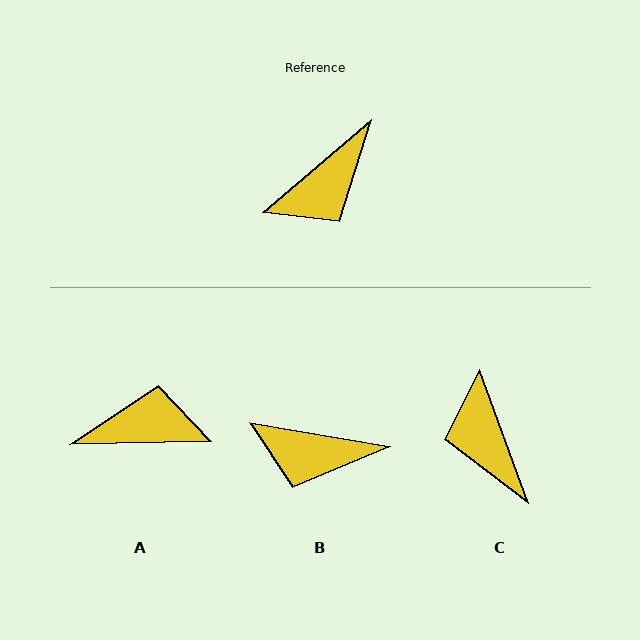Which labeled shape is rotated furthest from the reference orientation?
A, about 141 degrees away.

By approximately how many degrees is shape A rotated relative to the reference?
Approximately 141 degrees counter-clockwise.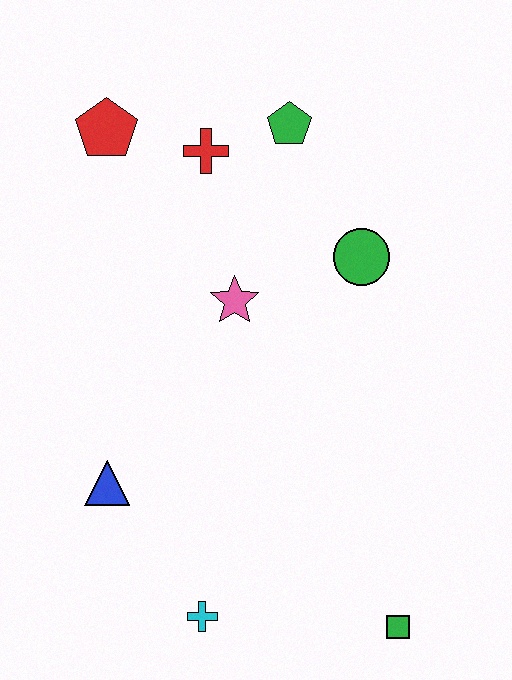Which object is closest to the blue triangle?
The cyan cross is closest to the blue triangle.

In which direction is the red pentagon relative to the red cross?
The red pentagon is to the left of the red cross.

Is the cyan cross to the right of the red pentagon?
Yes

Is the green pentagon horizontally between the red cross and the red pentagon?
No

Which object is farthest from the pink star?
The green square is farthest from the pink star.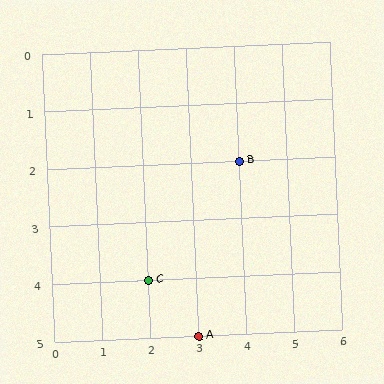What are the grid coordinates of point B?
Point B is at grid coordinates (4, 2).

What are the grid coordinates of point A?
Point A is at grid coordinates (3, 5).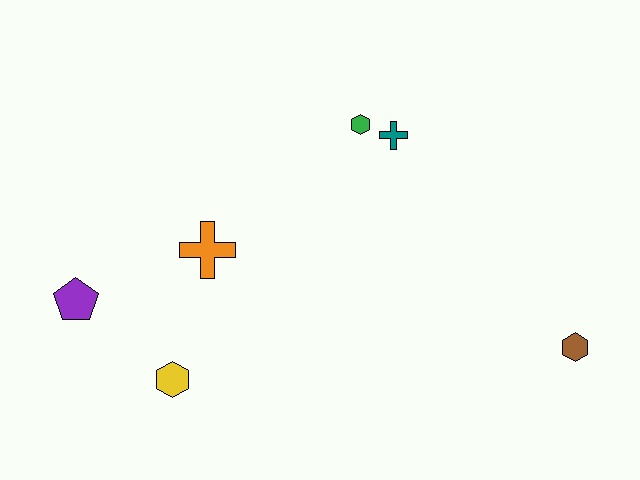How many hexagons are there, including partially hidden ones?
There are 3 hexagons.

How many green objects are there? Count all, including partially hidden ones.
There is 1 green object.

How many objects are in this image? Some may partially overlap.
There are 6 objects.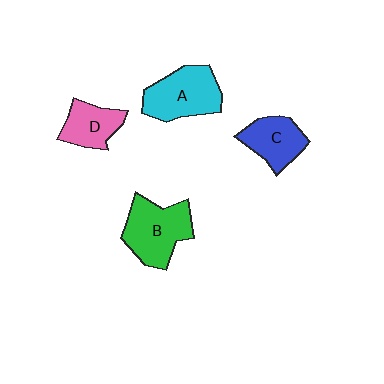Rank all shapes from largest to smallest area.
From largest to smallest: B (green), A (cyan), C (blue), D (pink).